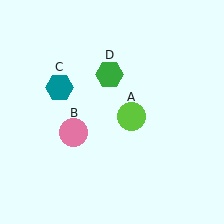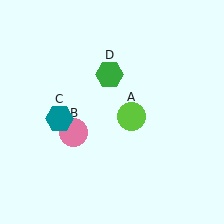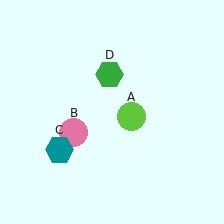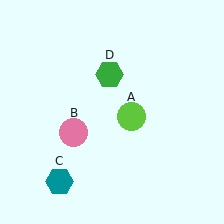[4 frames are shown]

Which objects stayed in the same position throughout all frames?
Lime circle (object A) and pink circle (object B) and green hexagon (object D) remained stationary.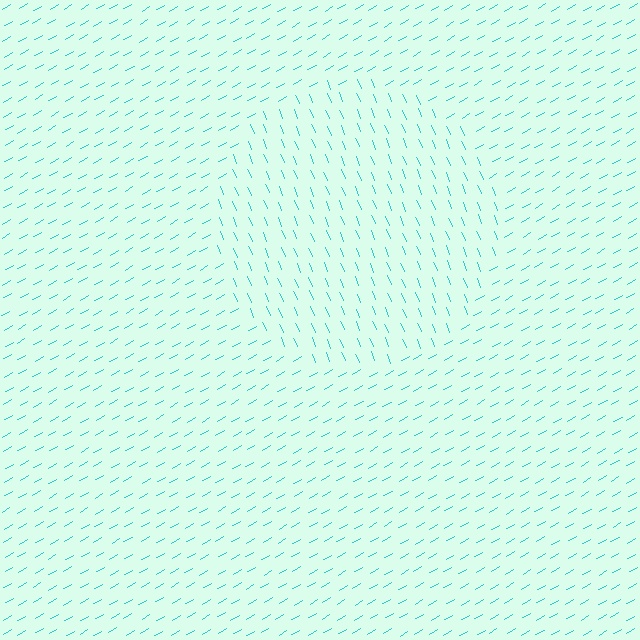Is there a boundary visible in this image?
Yes, there is a texture boundary formed by a change in line orientation.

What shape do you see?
I see a circle.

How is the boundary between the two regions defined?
The boundary is defined purely by a change in line orientation (approximately 83 degrees difference). All lines are the same color and thickness.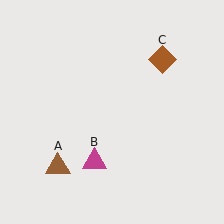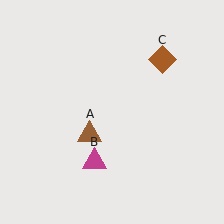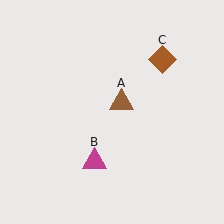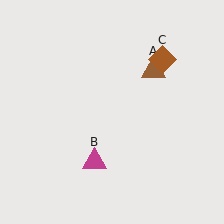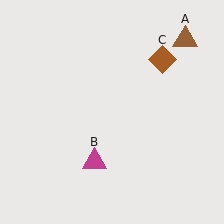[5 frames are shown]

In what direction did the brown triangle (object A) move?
The brown triangle (object A) moved up and to the right.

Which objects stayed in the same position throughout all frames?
Magenta triangle (object B) and brown diamond (object C) remained stationary.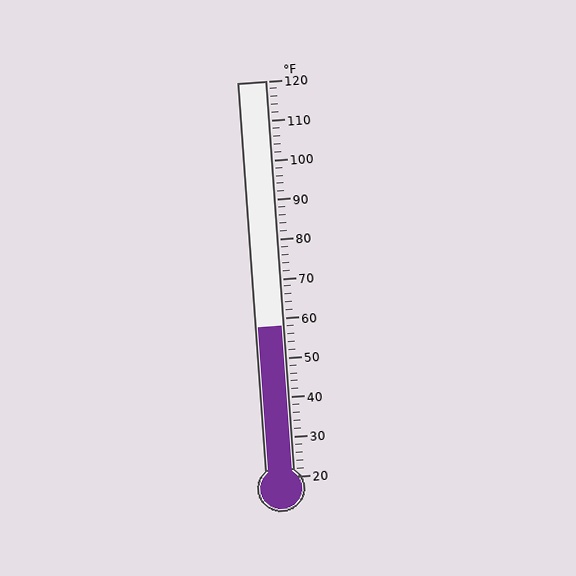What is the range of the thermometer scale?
The thermometer scale ranges from 20°F to 120°F.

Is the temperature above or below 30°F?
The temperature is above 30°F.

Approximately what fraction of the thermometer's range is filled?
The thermometer is filled to approximately 40% of its range.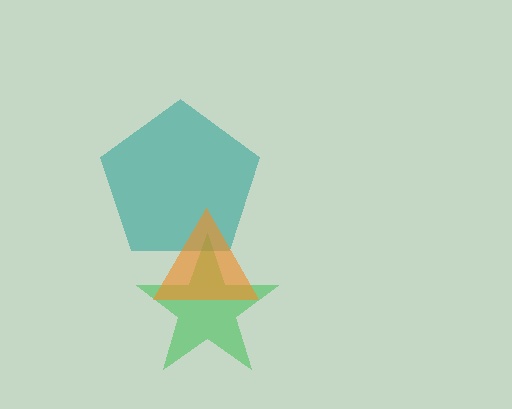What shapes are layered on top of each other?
The layered shapes are: a green star, a teal pentagon, an orange triangle.